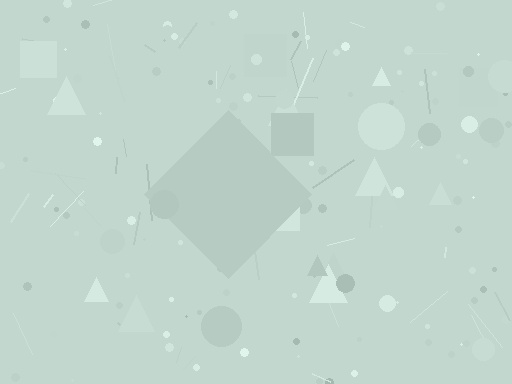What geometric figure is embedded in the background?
A diamond is embedded in the background.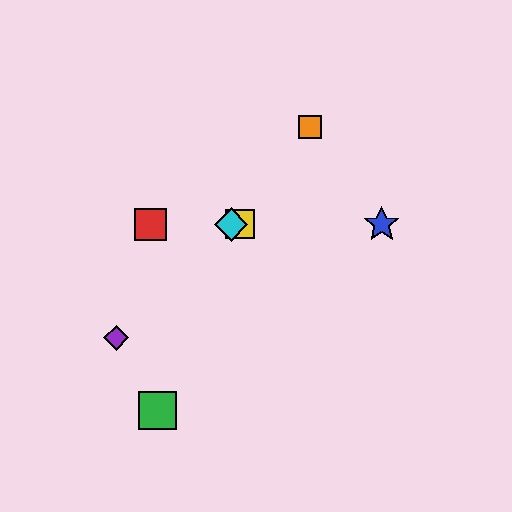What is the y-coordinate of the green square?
The green square is at y≈411.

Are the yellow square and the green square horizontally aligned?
No, the yellow square is at y≈224 and the green square is at y≈411.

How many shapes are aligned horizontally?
4 shapes (the red square, the blue star, the yellow square, the cyan diamond) are aligned horizontally.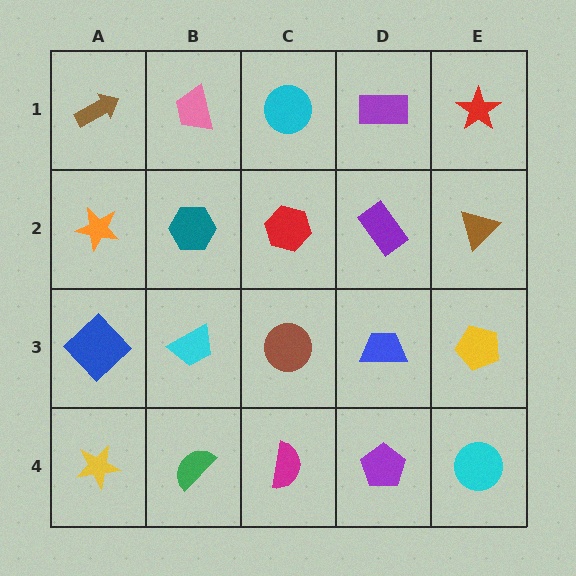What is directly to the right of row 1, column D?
A red star.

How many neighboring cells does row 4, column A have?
2.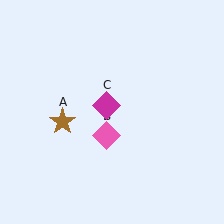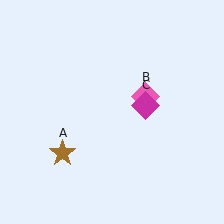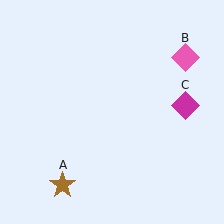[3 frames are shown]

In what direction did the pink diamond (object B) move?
The pink diamond (object B) moved up and to the right.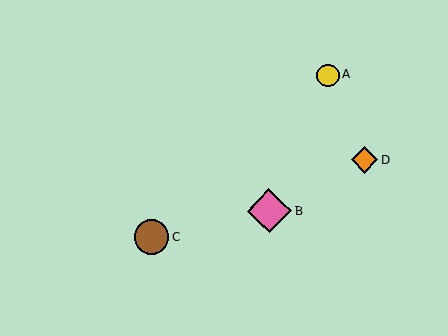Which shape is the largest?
The pink diamond (labeled B) is the largest.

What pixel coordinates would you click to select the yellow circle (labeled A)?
Click at (328, 75) to select the yellow circle A.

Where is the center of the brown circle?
The center of the brown circle is at (151, 237).